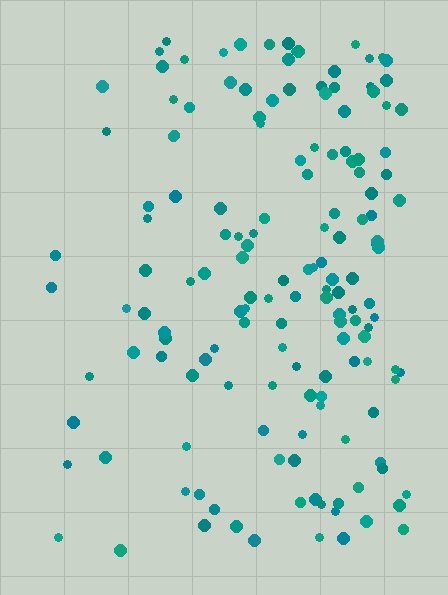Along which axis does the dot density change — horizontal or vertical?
Horizontal.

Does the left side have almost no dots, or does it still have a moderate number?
Still a moderate number, just noticeably fewer than the right.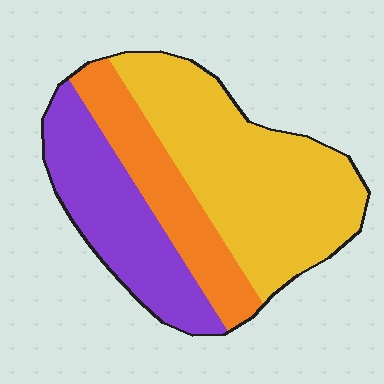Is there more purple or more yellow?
Yellow.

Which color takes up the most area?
Yellow, at roughly 50%.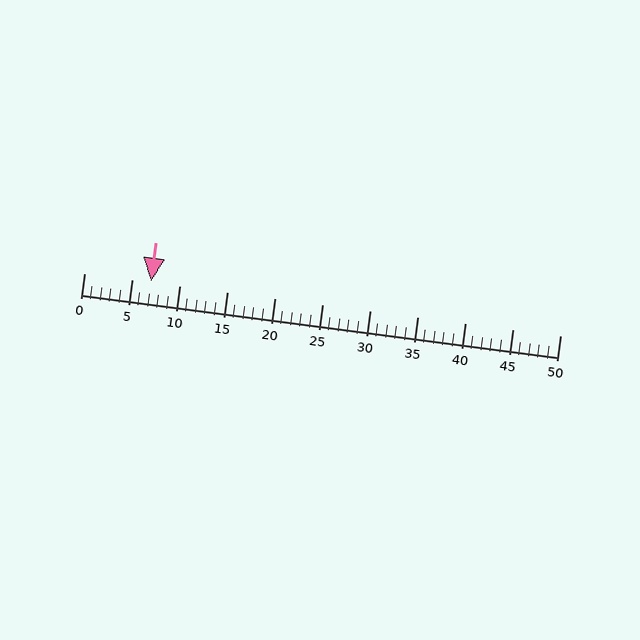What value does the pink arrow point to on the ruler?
The pink arrow points to approximately 7.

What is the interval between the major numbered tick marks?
The major tick marks are spaced 5 units apart.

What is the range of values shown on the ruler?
The ruler shows values from 0 to 50.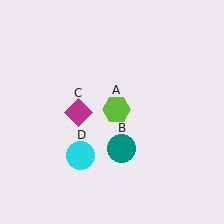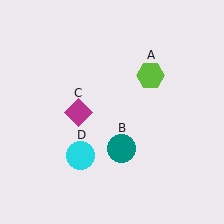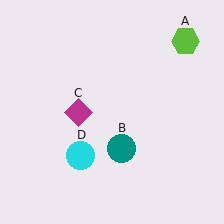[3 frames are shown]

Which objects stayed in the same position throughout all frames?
Teal circle (object B) and magenta diamond (object C) and cyan circle (object D) remained stationary.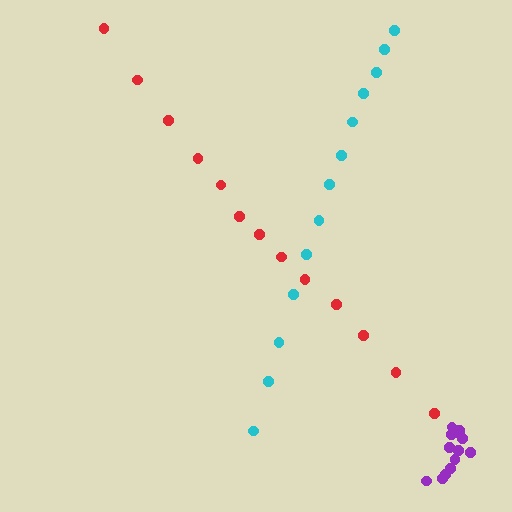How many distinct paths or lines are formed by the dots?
There are 3 distinct paths.